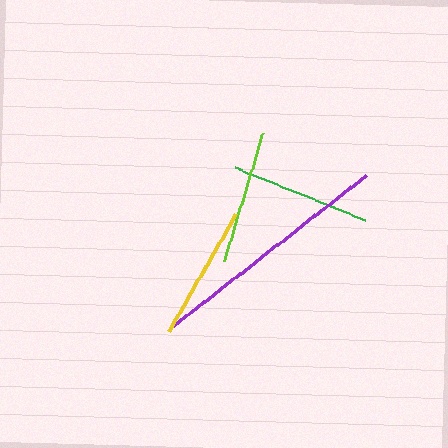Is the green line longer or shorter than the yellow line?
The green line is longer than the yellow line.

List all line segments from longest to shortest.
From longest to shortest: purple, green, yellow, lime.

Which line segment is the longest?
The purple line is the longest at approximately 246 pixels.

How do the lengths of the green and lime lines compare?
The green and lime lines are approximately the same length.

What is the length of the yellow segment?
The yellow segment is approximately 135 pixels long.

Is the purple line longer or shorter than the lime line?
The purple line is longer than the lime line.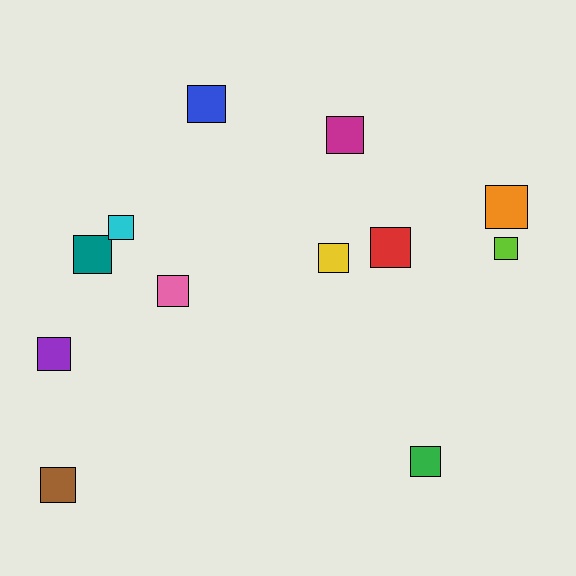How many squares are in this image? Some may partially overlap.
There are 12 squares.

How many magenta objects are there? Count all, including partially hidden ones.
There is 1 magenta object.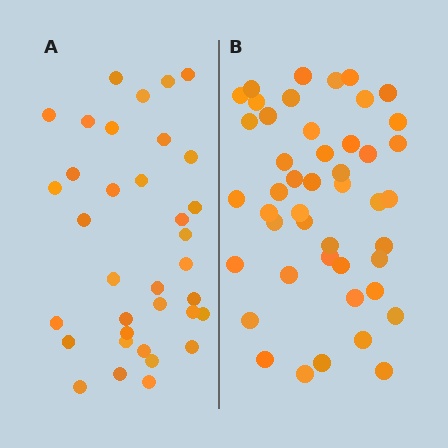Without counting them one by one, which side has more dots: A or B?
Region B (the right region) has more dots.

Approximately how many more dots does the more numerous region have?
Region B has roughly 12 or so more dots than region A.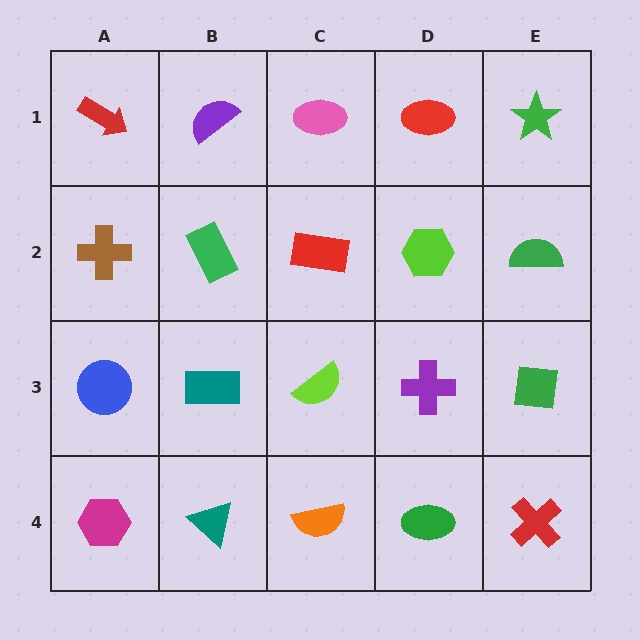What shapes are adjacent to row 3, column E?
A green semicircle (row 2, column E), a red cross (row 4, column E), a purple cross (row 3, column D).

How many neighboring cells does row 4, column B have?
3.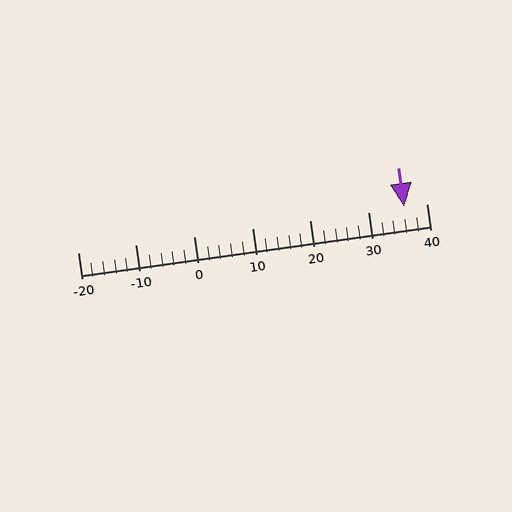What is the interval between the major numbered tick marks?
The major tick marks are spaced 10 units apart.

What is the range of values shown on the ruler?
The ruler shows values from -20 to 40.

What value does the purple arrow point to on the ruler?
The purple arrow points to approximately 36.